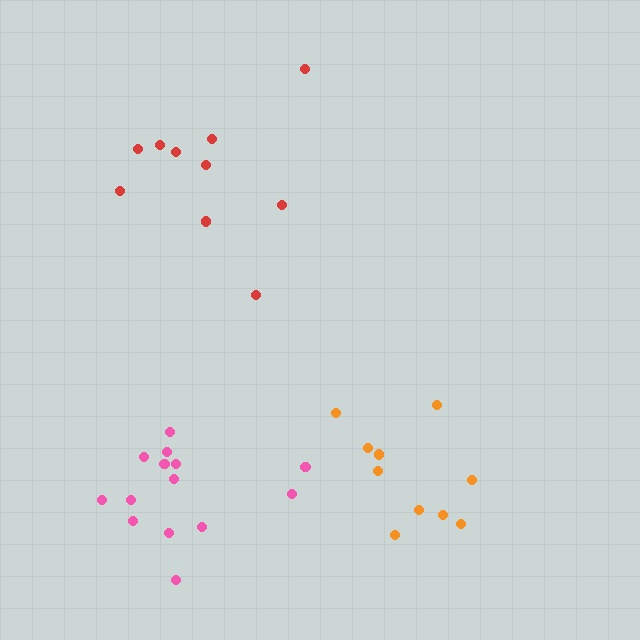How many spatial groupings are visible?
There are 3 spatial groupings.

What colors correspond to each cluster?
The clusters are colored: orange, pink, red.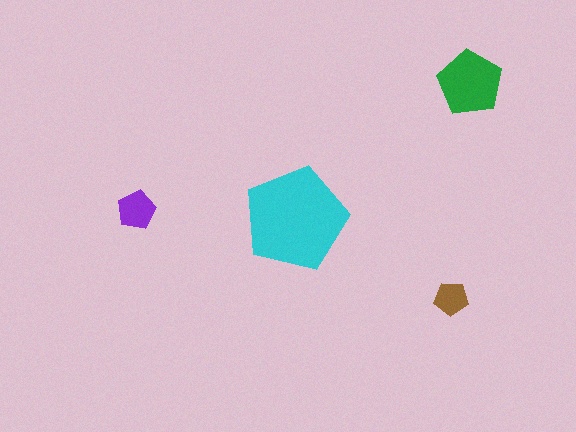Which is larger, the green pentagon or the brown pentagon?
The green one.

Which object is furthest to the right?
The green pentagon is rightmost.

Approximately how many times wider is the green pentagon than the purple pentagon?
About 1.5 times wider.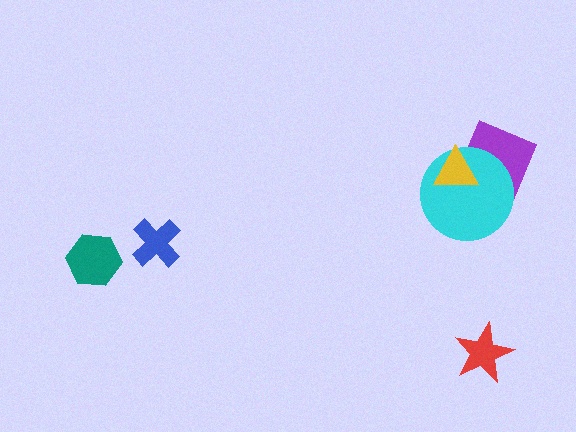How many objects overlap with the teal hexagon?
0 objects overlap with the teal hexagon.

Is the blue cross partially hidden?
No, no other shape covers it.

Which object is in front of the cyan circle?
The yellow triangle is in front of the cyan circle.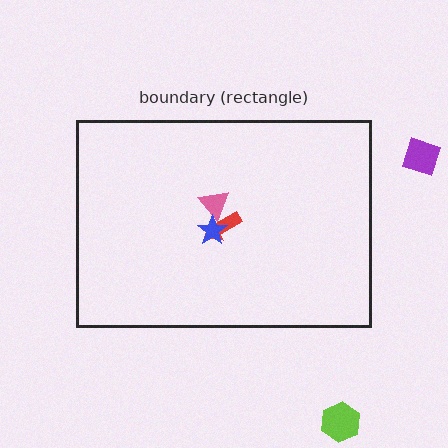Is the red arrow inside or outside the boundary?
Inside.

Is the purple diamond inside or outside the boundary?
Outside.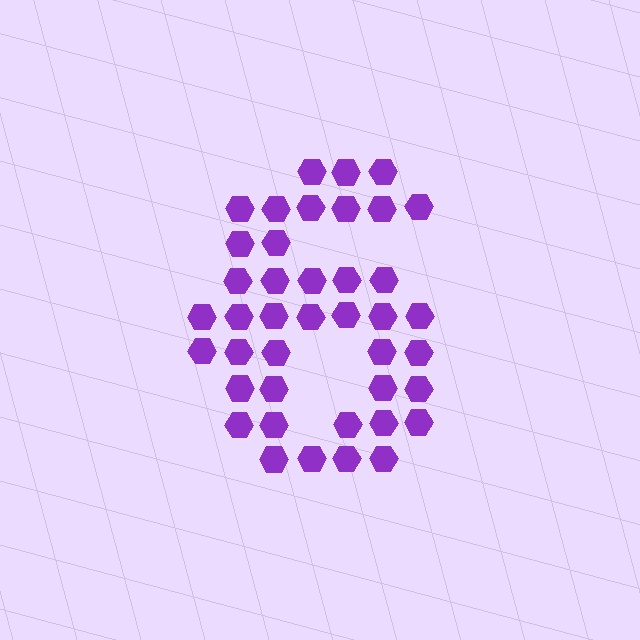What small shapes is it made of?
It is made of small hexagons.